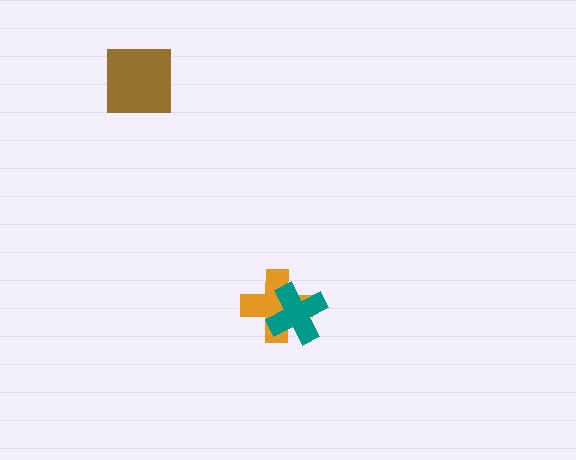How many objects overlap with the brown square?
0 objects overlap with the brown square.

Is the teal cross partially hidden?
No, no other shape covers it.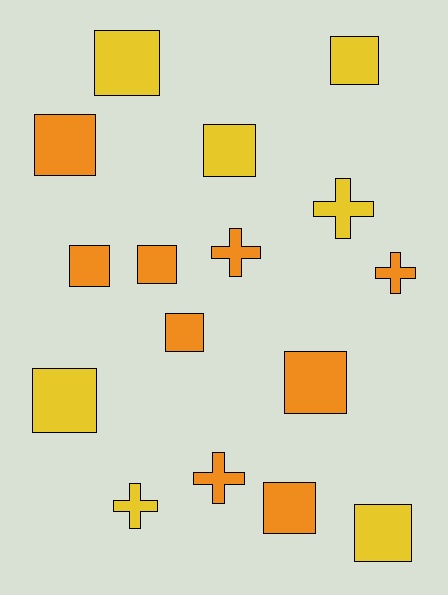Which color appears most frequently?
Orange, with 9 objects.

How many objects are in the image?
There are 16 objects.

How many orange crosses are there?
There are 3 orange crosses.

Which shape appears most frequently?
Square, with 11 objects.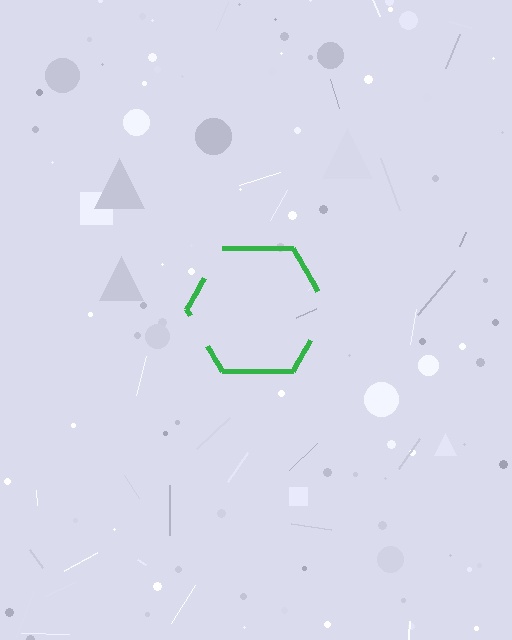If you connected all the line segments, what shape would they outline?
They would outline a hexagon.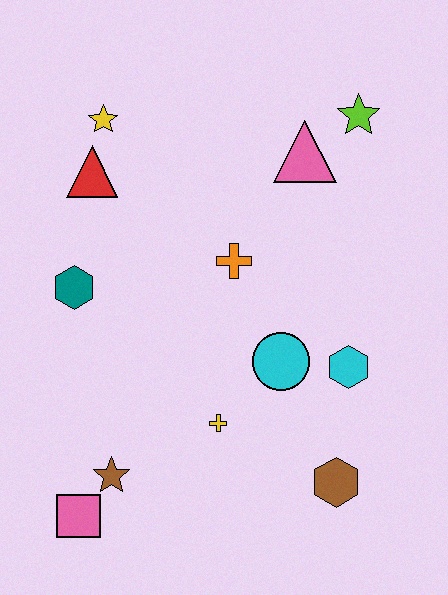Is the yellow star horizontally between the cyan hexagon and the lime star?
No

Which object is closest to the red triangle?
The yellow star is closest to the red triangle.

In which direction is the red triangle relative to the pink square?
The red triangle is above the pink square.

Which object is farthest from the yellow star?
The brown hexagon is farthest from the yellow star.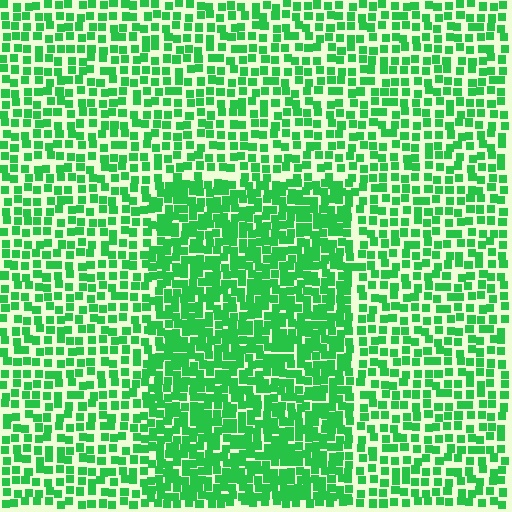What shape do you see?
I see a rectangle.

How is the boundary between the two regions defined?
The boundary is defined by a change in element density (approximately 1.7x ratio). All elements are the same color, size, and shape.